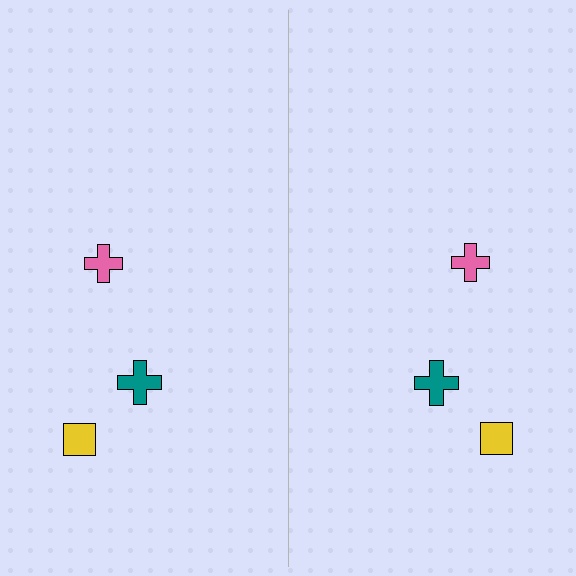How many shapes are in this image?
There are 6 shapes in this image.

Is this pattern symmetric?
Yes, this pattern has bilateral (reflection) symmetry.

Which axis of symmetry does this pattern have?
The pattern has a vertical axis of symmetry running through the center of the image.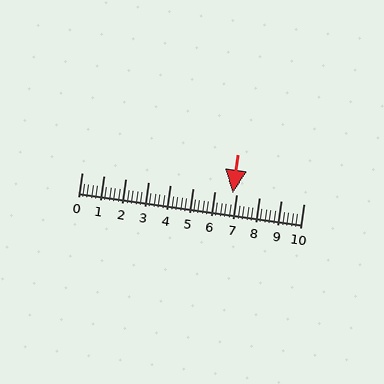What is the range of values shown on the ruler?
The ruler shows values from 0 to 10.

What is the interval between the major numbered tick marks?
The major tick marks are spaced 1 units apart.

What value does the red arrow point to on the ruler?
The red arrow points to approximately 6.8.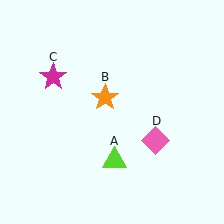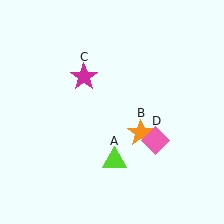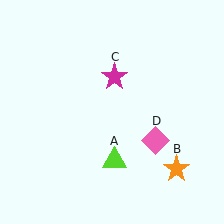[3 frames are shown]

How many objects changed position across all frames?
2 objects changed position: orange star (object B), magenta star (object C).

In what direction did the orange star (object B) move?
The orange star (object B) moved down and to the right.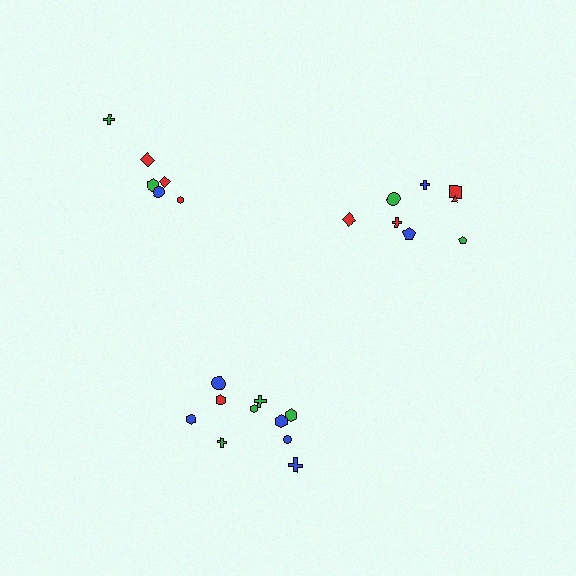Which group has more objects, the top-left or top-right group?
The top-right group.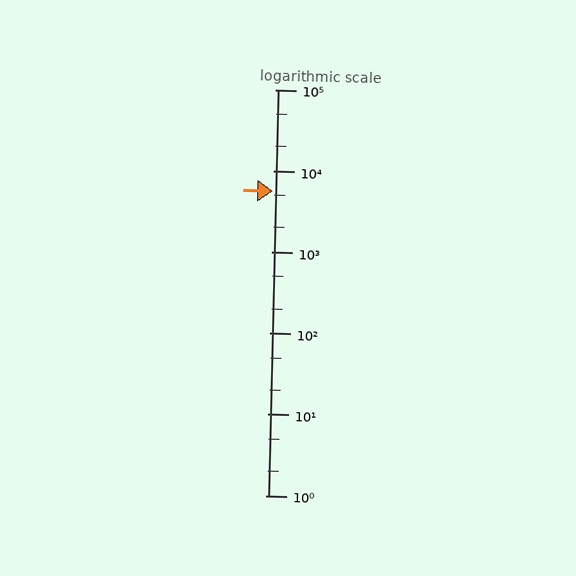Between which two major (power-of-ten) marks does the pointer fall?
The pointer is between 1000 and 10000.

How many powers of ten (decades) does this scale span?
The scale spans 5 decades, from 1 to 100000.